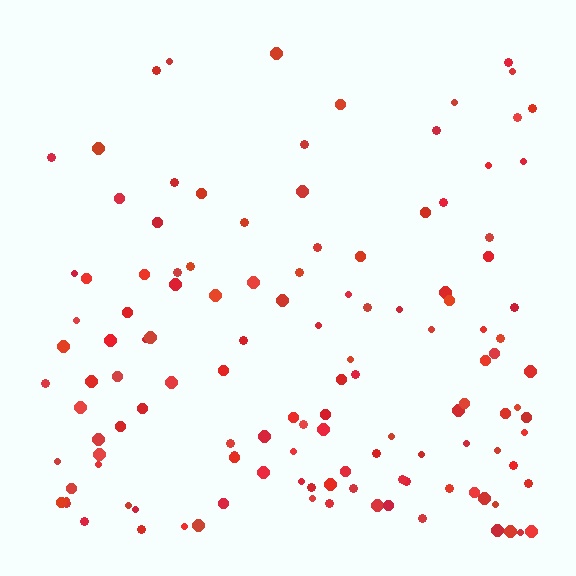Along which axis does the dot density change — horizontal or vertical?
Vertical.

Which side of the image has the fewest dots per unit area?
The top.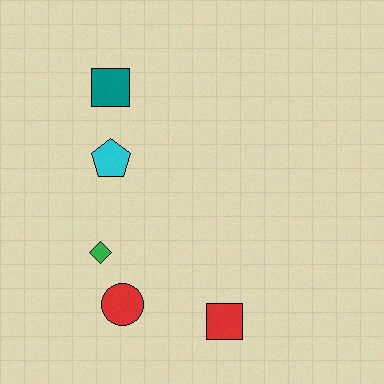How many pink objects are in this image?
There are no pink objects.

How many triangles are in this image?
There are no triangles.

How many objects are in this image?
There are 5 objects.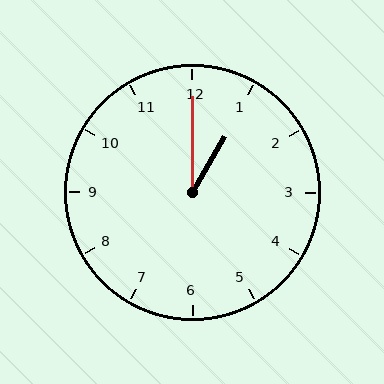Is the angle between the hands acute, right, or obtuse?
It is acute.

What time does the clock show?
1:00.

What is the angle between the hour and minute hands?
Approximately 30 degrees.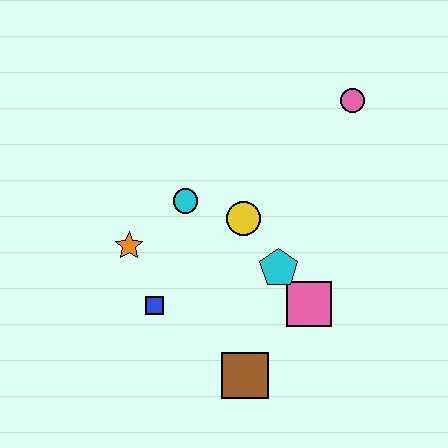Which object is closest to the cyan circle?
The yellow circle is closest to the cyan circle.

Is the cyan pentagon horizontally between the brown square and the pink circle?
Yes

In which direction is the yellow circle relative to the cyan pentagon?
The yellow circle is above the cyan pentagon.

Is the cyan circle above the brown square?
Yes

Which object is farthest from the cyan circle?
The pink circle is farthest from the cyan circle.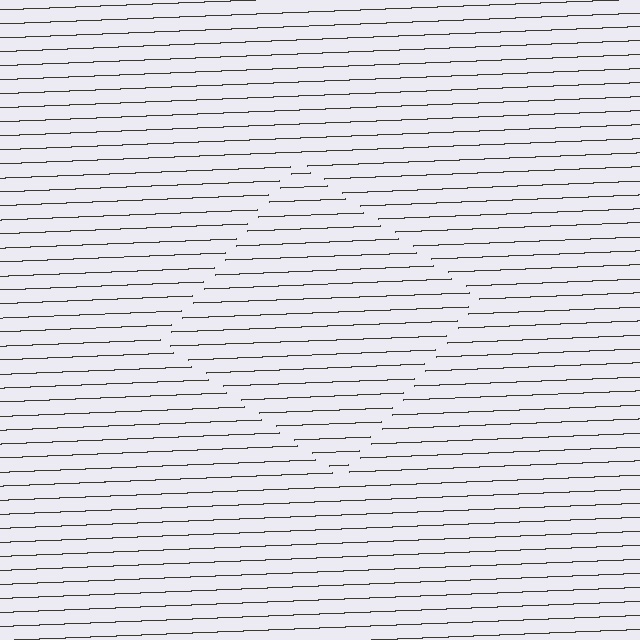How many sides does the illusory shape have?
4 sides — the line-ends trace a square.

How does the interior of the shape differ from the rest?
The interior of the shape contains the same grating, shifted by half a period — the contour is defined by the phase discontinuity where line-ends from the inner and outer gratings abut.